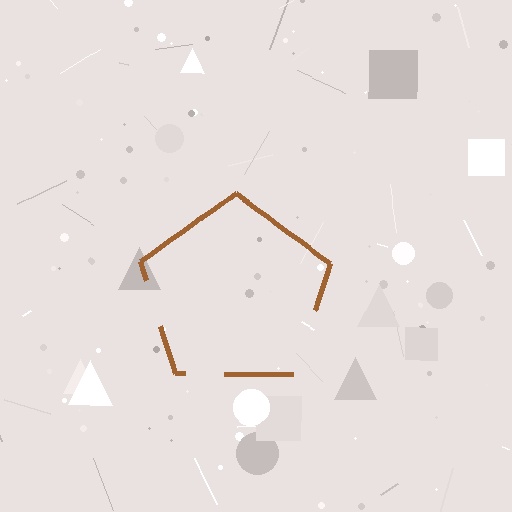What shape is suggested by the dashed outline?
The dashed outline suggests a pentagon.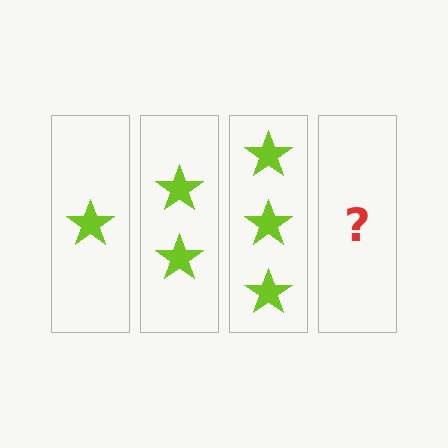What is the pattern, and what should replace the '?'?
The pattern is that each step adds one more star. The '?' should be 4 stars.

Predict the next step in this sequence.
The next step is 4 stars.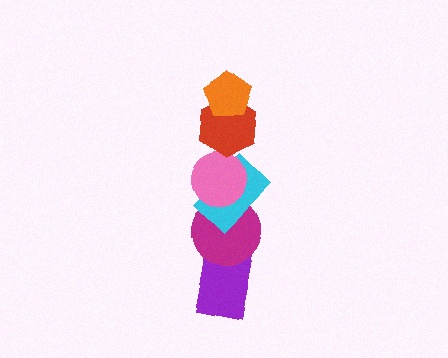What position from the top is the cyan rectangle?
The cyan rectangle is 4th from the top.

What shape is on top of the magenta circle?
The cyan rectangle is on top of the magenta circle.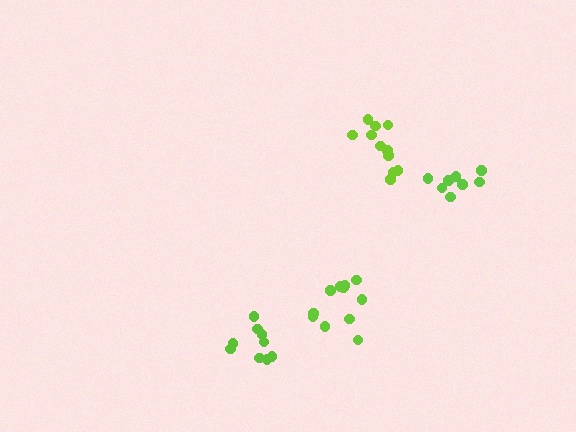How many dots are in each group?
Group 1: 11 dots, Group 2: 9 dots, Group 3: 8 dots, Group 4: 11 dots (39 total).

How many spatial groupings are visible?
There are 4 spatial groupings.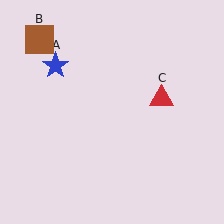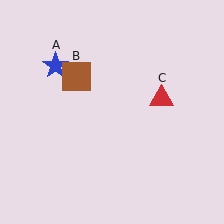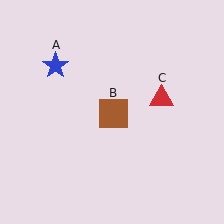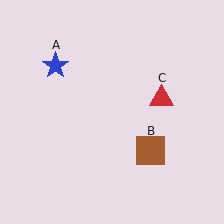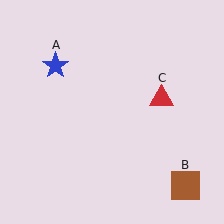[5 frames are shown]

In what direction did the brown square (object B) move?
The brown square (object B) moved down and to the right.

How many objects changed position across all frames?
1 object changed position: brown square (object B).